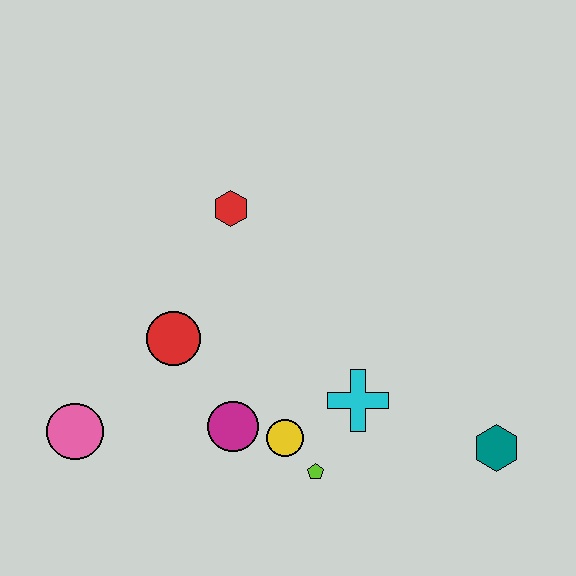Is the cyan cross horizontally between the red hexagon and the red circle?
No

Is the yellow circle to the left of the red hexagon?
No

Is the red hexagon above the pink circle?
Yes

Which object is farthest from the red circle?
The teal hexagon is farthest from the red circle.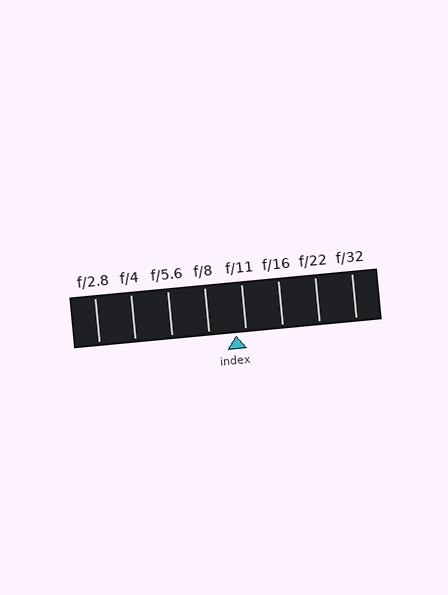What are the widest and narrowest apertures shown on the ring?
The widest aperture shown is f/2.8 and the narrowest is f/32.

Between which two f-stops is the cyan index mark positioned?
The index mark is between f/8 and f/11.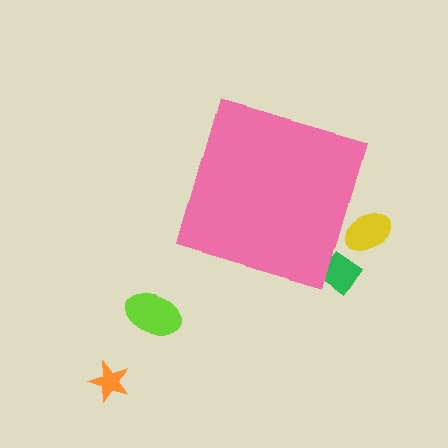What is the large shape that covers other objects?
A pink diamond.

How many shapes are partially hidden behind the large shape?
2 shapes are partially hidden.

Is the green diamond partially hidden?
Yes, the green diamond is partially hidden behind the pink diamond.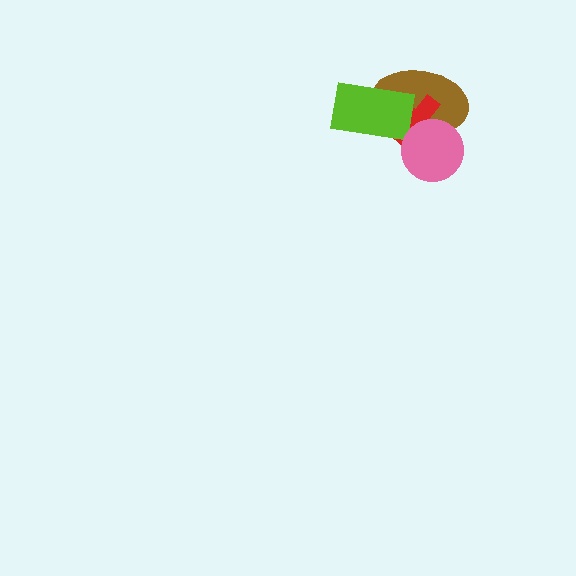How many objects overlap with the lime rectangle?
2 objects overlap with the lime rectangle.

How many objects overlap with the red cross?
3 objects overlap with the red cross.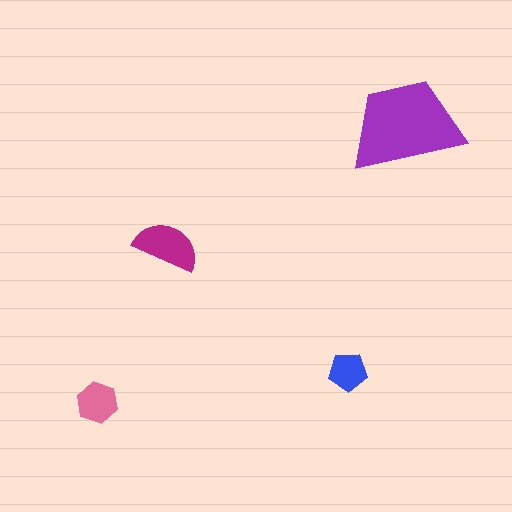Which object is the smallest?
The blue pentagon.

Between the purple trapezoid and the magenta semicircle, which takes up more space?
The purple trapezoid.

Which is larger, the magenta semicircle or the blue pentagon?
The magenta semicircle.